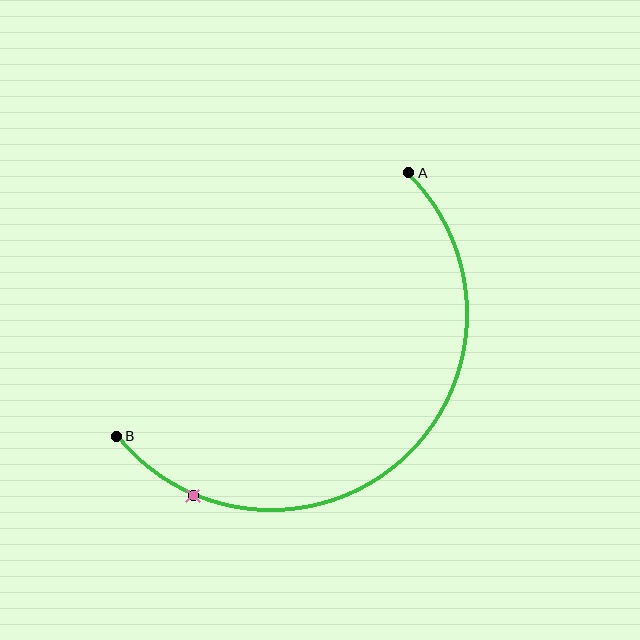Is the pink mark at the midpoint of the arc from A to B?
No. The pink mark lies on the arc but is closer to endpoint B. The arc midpoint would be at the point on the curve equidistant along the arc from both A and B.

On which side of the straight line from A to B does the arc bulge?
The arc bulges below and to the right of the straight line connecting A and B.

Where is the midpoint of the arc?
The arc midpoint is the point on the curve farthest from the straight line joining A and B. It sits below and to the right of that line.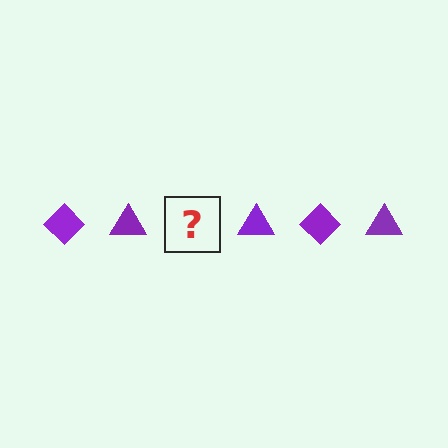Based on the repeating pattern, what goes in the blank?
The blank should be a purple diamond.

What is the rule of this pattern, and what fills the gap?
The rule is that the pattern cycles through diamond, triangle shapes in purple. The gap should be filled with a purple diamond.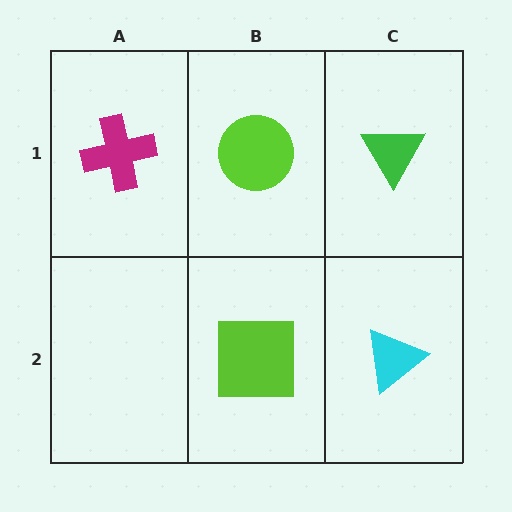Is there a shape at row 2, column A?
No, that cell is empty.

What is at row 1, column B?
A lime circle.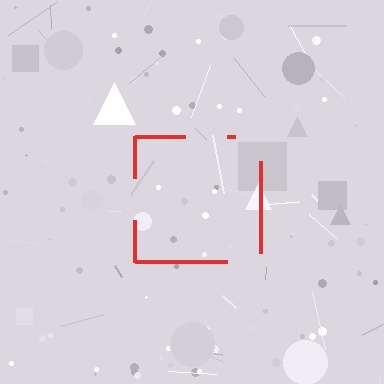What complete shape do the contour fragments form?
The contour fragments form a square.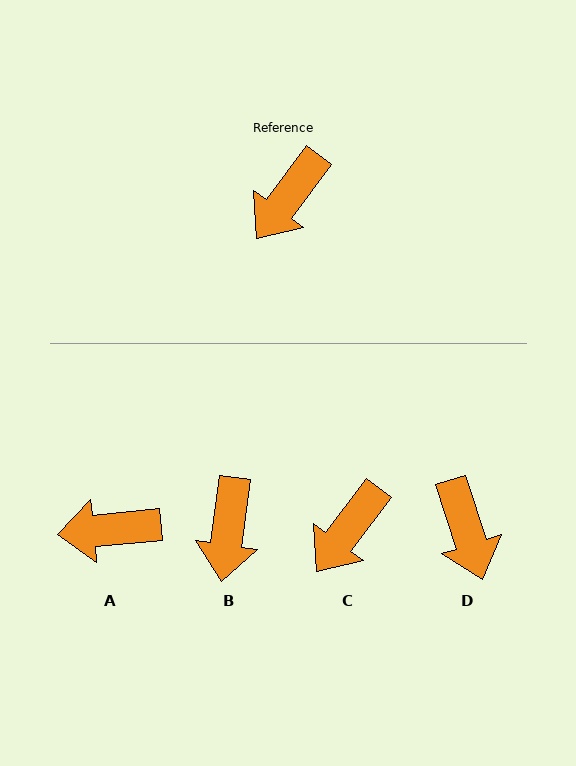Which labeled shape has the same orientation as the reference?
C.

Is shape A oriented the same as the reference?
No, it is off by about 48 degrees.